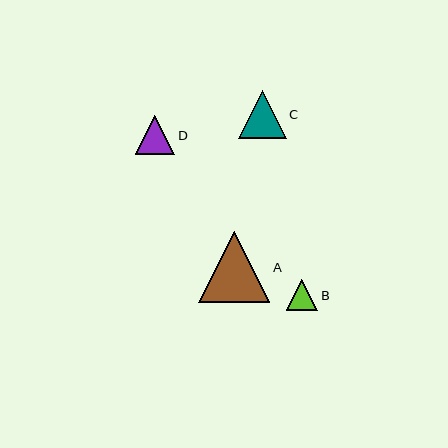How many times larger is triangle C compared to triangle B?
Triangle C is approximately 1.5 times the size of triangle B.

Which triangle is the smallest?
Triangle B is the smallest with a size of approximately 31 pixels.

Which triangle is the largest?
Triangle A is the largest with a size of approximately 71 pixels.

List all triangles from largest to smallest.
From largest to smallest: A, C, D, B.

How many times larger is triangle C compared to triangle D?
Triangle C is approximately 1.2 times the size of triangle D.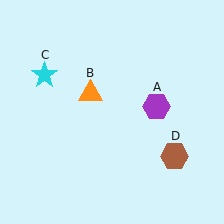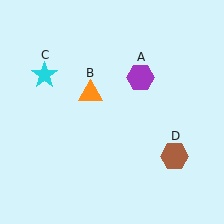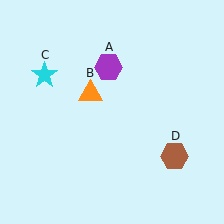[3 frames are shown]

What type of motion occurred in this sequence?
The purple hexagon (object A) rotated counterclockwise around the center of the scene.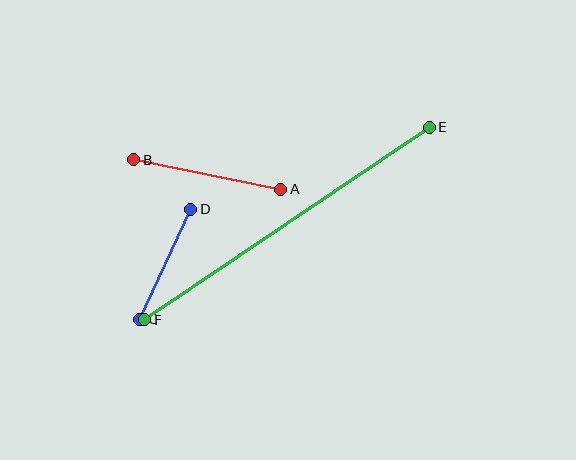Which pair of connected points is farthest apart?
Points E and F are farthest apart.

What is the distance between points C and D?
The distance is approximately 121 pixels.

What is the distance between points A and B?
The distance is approximately 150 pixels.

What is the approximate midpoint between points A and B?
The midpoint is at approximately (207, 174) pixels.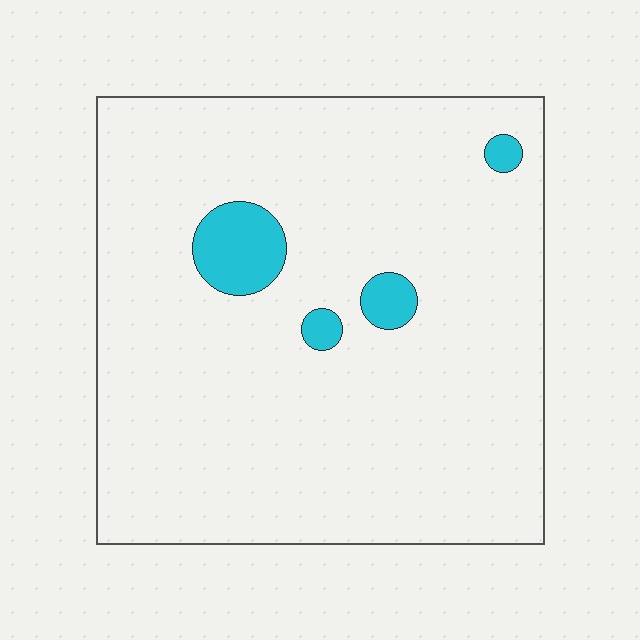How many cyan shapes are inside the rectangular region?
4.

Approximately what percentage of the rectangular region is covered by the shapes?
Approximately 5%.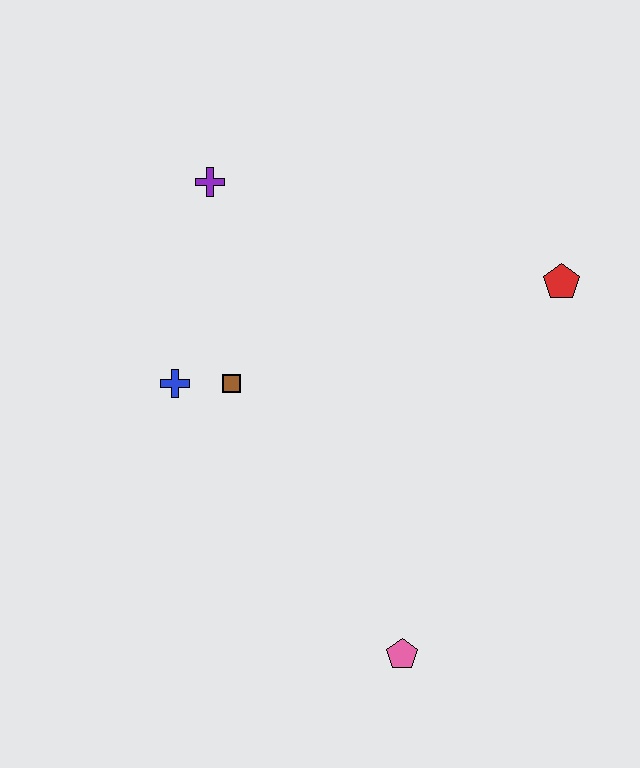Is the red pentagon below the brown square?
No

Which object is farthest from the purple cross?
The pink pentagon is farthest from the purple cross.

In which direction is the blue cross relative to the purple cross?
The blue cross is below the purple cross.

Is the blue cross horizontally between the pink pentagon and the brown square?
No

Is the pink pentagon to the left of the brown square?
No